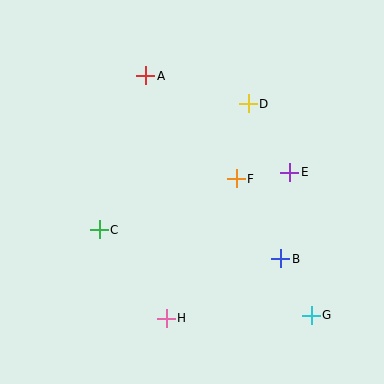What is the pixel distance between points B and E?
The distance between B and E is 87 pixels.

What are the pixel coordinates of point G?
Point G is at (311, 315).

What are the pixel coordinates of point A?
Point A is at (146, 76).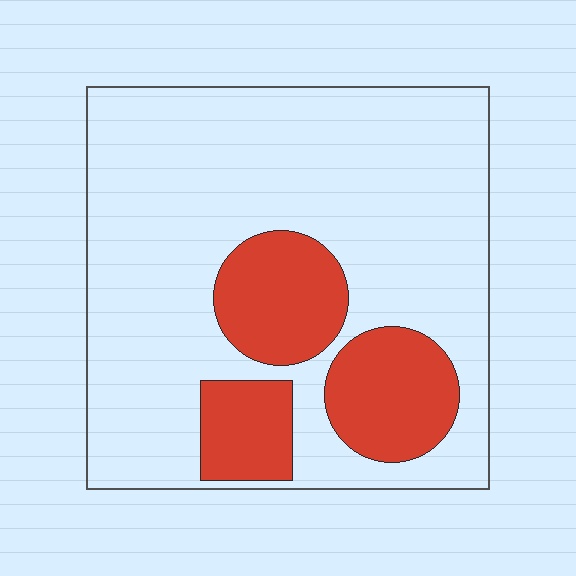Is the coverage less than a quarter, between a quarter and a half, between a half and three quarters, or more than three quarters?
Less than a quarter.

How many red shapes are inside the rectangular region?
3.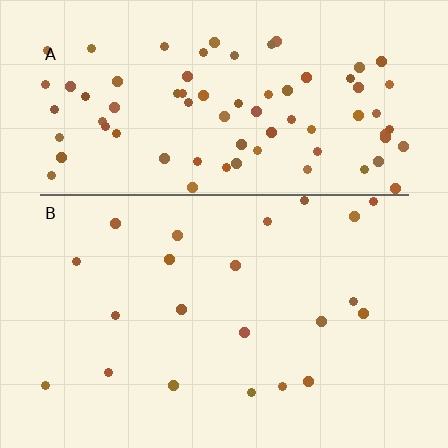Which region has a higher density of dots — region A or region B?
A (the top).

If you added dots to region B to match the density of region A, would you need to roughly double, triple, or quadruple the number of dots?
Approximately quadruple.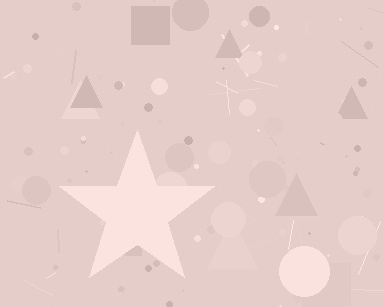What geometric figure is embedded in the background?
A star is embedded in the background.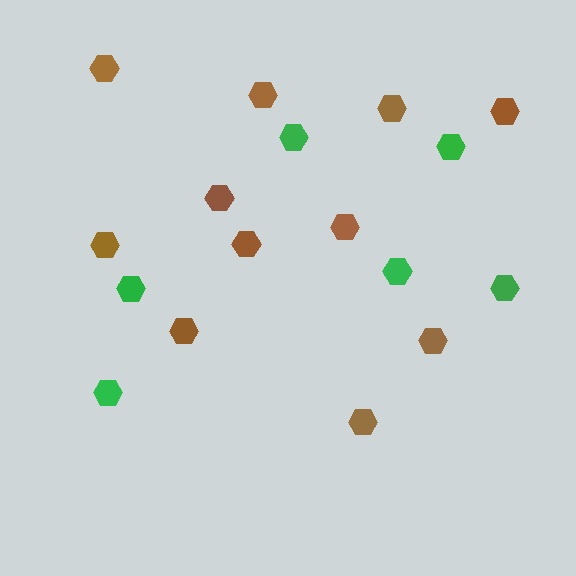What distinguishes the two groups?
There are 2 groups: one group of green hexagons (6) and one group of brown hexagons (11).